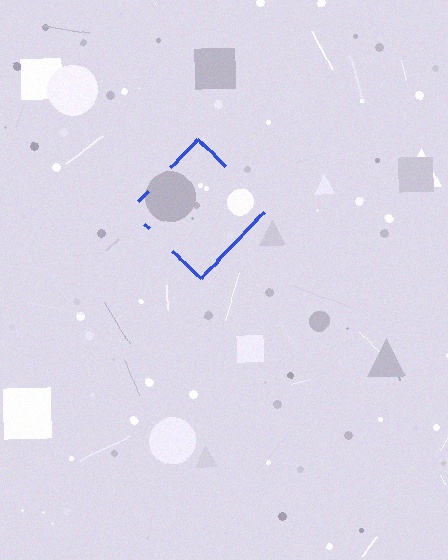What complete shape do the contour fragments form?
The contour fragments form a diamond.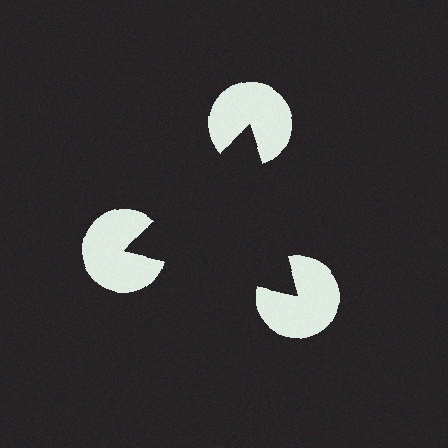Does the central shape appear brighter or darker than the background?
It typically appears slightly darker than the background, even though no actual brightness change is drawn.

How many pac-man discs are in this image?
There are 3 — one at each vertex of the illusory triangle.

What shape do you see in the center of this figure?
An illusory triangle — its edges are inferred from the aligned wedge cuts in the pac-man discs, not physically drawn.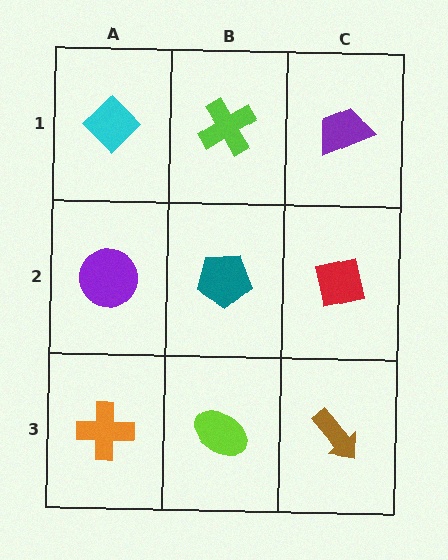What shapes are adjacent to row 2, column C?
A purple trapezoid (row 1, column C), a brown arrow (row 3, column C), a teal pentagon (row 2, column B).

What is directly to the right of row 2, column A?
A teal pentagon.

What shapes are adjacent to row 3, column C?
A red square (row 2, column C), a lime ellipse (row 3, column B).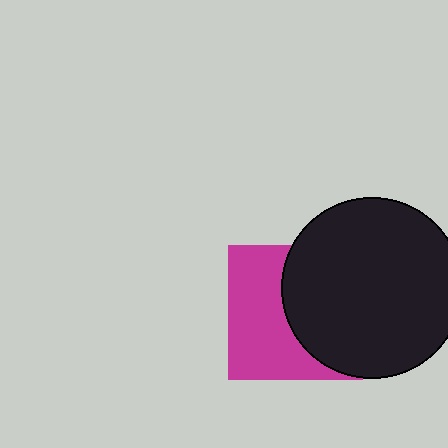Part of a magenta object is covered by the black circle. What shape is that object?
It is a square.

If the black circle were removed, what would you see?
You would see the complete magenta square.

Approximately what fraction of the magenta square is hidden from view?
Roughly 50% of the magenta square is hidden behind the black circle.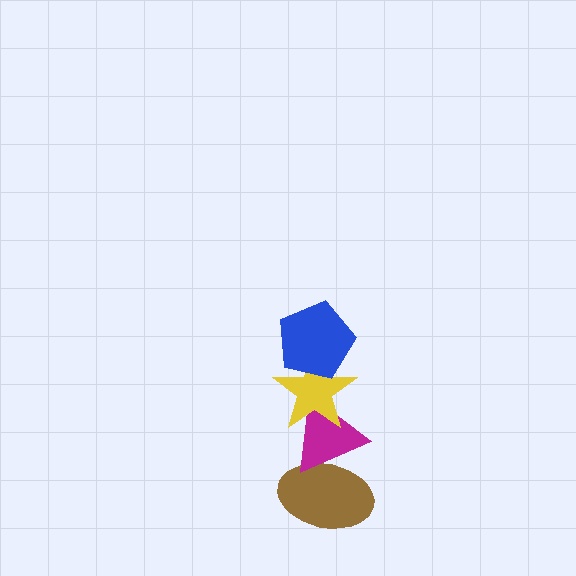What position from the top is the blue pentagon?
The blue pentagon is 1st from the top.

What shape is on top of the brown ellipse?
The magenta triangle is on top of the brown ellipse.